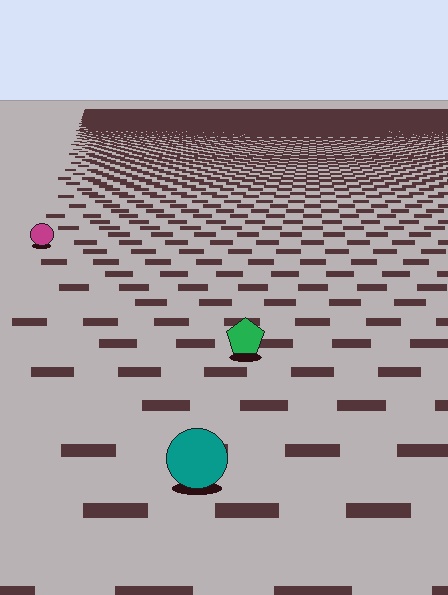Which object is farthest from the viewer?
The magenta circle is farthest from the viewer. It appears smaller and the ground texture around it is denser.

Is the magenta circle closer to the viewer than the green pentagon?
No. The green pentagon is closer — you can tell from the texture gradient: the ground texture is coarser near it.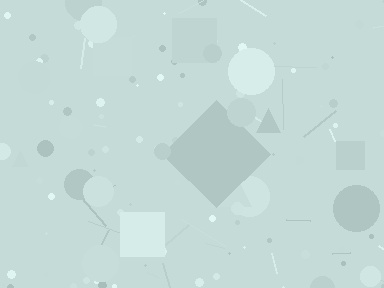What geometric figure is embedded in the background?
A diamond is embedded in the background.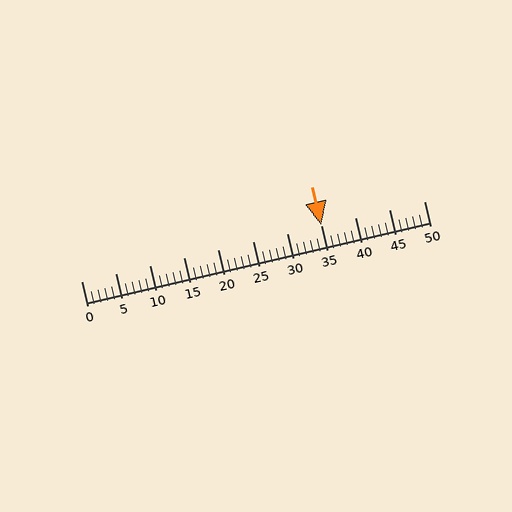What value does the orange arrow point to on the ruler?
The orange arrow points to approximately 35.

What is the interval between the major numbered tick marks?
The major tick marks are spaced 5 units apart.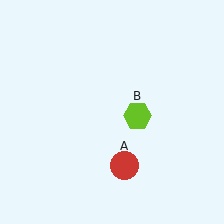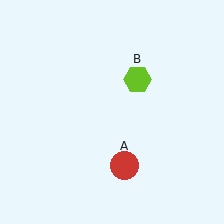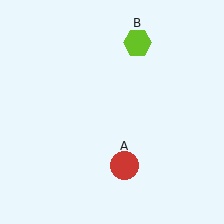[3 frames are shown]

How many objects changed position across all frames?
1 object changed position: lime hexagon (object B).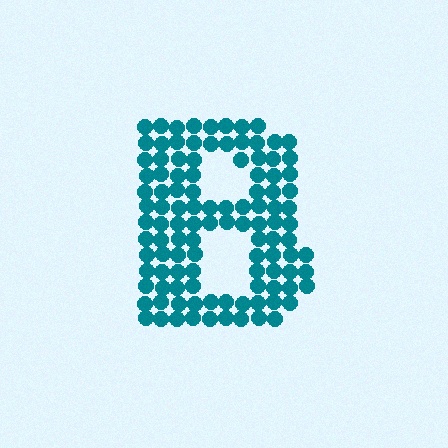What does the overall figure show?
The overall figure shows the letter B.